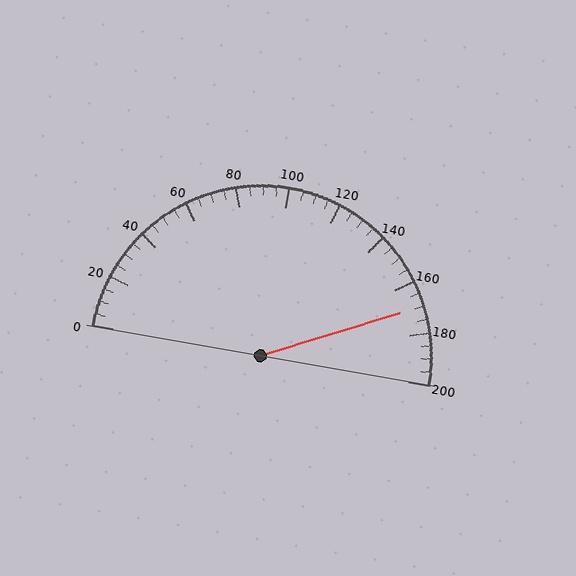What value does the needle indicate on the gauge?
The needle indicates approximately 170.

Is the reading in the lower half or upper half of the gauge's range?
The reading is in the upper half of the range (0 to 200).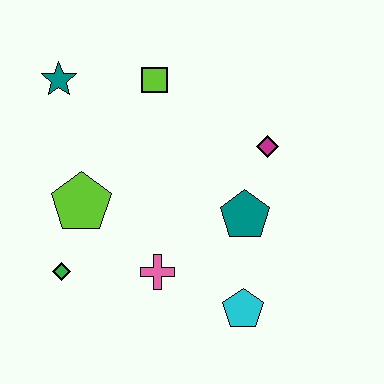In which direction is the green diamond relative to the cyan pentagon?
The green diamond is to the left of the cyan pentagon.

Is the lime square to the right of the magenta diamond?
No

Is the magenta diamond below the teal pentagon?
No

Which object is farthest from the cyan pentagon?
The teal star is farthest from the cyan pentagon.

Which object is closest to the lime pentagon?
The green diamond is closest to the lime pentagon.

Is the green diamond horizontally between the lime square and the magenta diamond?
No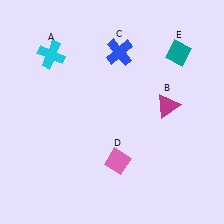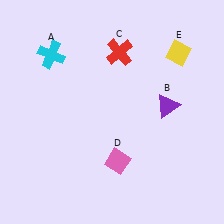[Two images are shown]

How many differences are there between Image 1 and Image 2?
There are 3 differences between the two images.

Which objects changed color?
B changed from magenta to purple. C changed from blue to red. E changed from teal to yellow.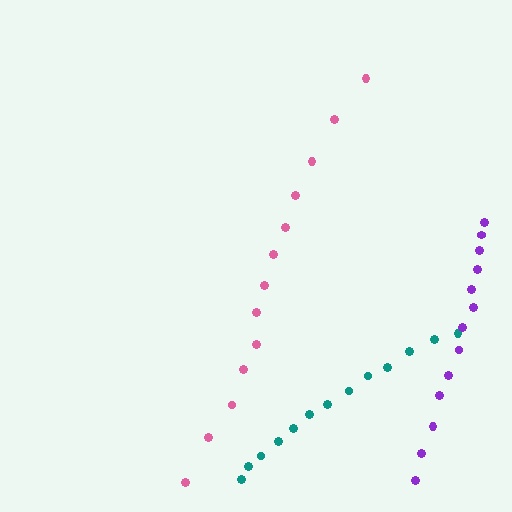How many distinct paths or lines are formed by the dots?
There are 3 distinct paths.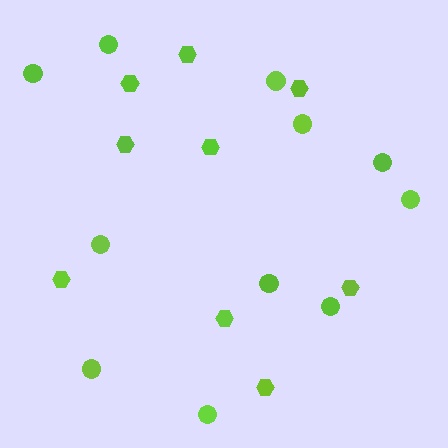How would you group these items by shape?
There are 2 groups: one group of hexagons (9) and one group of circles (11).